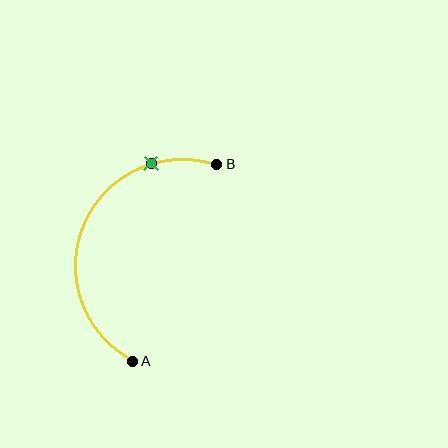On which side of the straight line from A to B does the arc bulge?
The arc bulges to the left of the straight line connecting A and B.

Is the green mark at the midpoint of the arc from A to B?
No. The green mark lies on the arc but is closer to endpoint B. The arc midpoint would be at the point on the curve equidistant along the arc from both A and B.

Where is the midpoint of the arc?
The arc midpoint is the point on the curve farthest from the straight line joining A and B. It sits to the left of that line.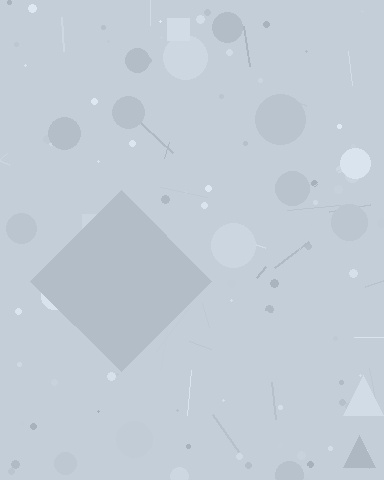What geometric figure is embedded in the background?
A diamond is embedded in the background.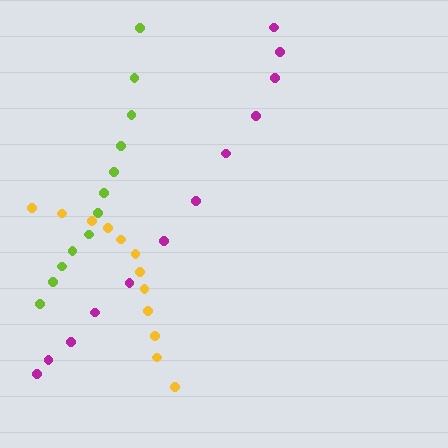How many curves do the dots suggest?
There are 3 distinct paths.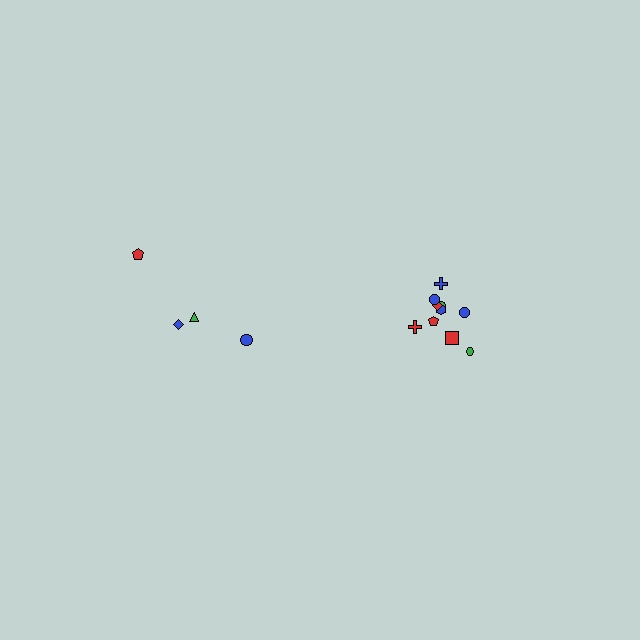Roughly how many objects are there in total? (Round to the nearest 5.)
Roughly 15 objects in total.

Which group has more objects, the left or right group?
The right group.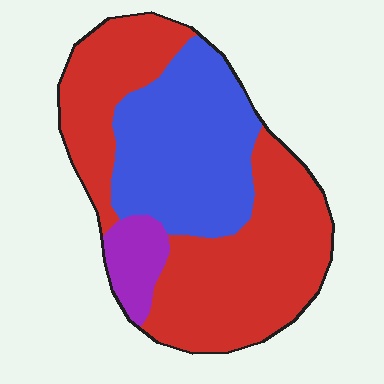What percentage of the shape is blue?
Blue takes up about one third (1/3) of the shape.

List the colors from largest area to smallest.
From largest to smallest: red, blue, purple.